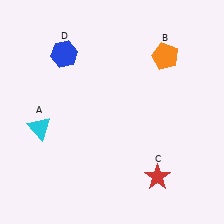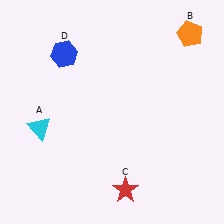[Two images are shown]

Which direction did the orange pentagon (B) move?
The orange pentagon (B) moved right.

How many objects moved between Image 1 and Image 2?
2 objects moved between the two images.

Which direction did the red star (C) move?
The red star (C) moved left.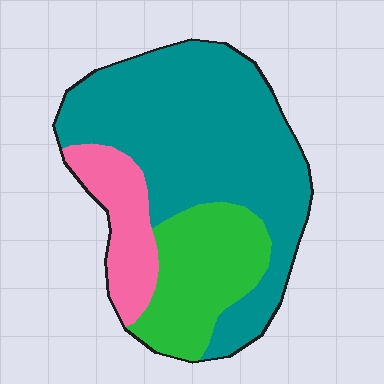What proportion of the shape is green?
Green covers around 25% of the shape.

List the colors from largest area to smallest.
From largest to smallest: teal, green, pink.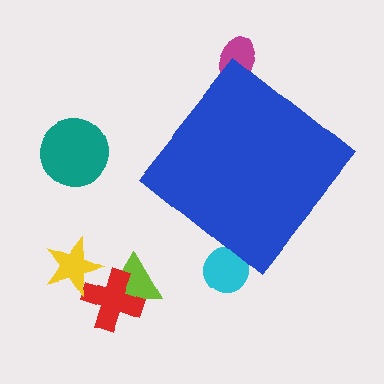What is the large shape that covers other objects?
A blue diamond.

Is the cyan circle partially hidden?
Yes, the cyan circle is partially hidden behind the blue diamond.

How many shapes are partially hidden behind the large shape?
2 shapes are partially hidden.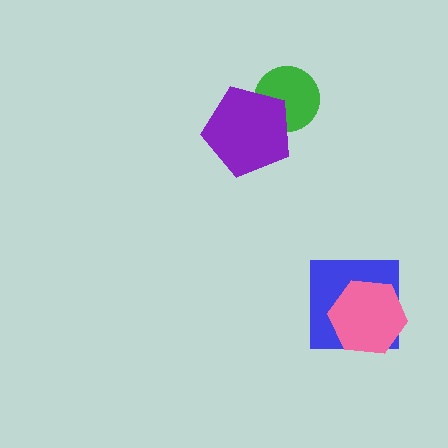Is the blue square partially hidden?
Yes, it is partially covered by another shape.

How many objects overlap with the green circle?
1 object overlaps with the green circle.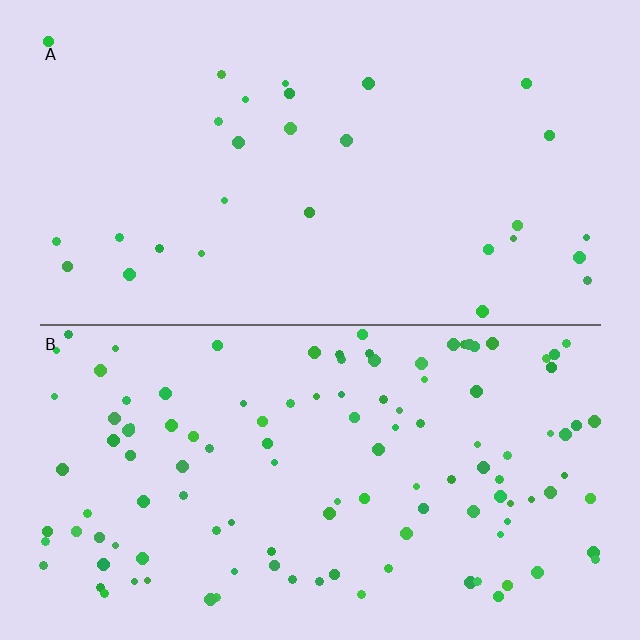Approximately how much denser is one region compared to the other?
Approximately 4.1× — region B over region A.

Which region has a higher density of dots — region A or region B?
B (the bottom).